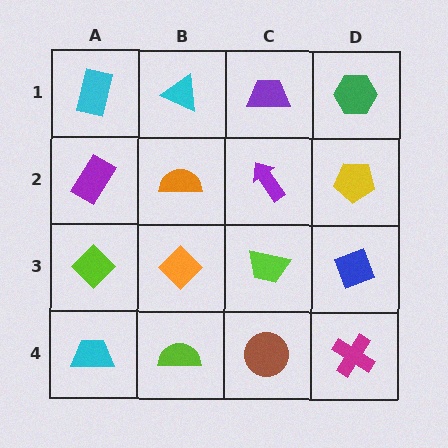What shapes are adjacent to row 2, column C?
A purple trapezoid (row 1, column C), a lime trapezoid (row 3, column C), an orange semicircle (row 2, column B), a yellow pentagon (row 2, column D).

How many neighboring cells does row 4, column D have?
2.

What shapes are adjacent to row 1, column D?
A yellow pentagon (row 2, column D), a purple trapezoid (row 1, column C).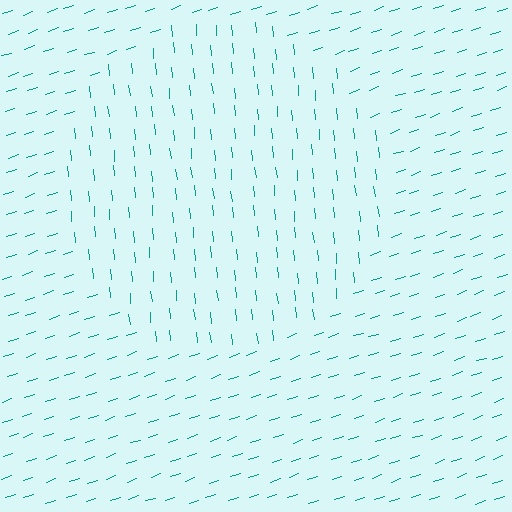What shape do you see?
I see a circle.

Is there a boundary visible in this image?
Yes, there is a texture boundary formed by a change in line orientation.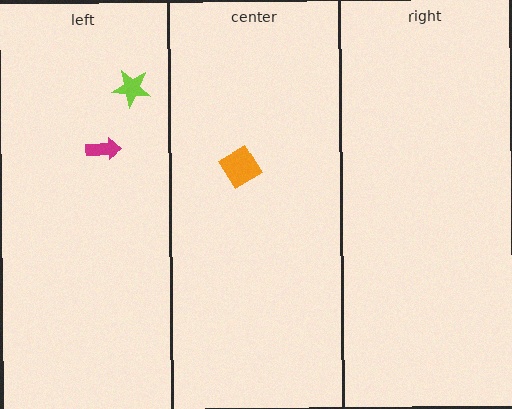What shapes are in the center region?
The orange diamond.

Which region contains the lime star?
The left region.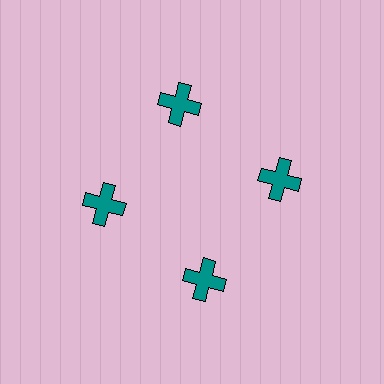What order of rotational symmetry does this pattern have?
This pattern has 4-fold rotational symmetry.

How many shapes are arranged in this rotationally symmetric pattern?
There are 4 shapes, arranged in 4 groups of 1.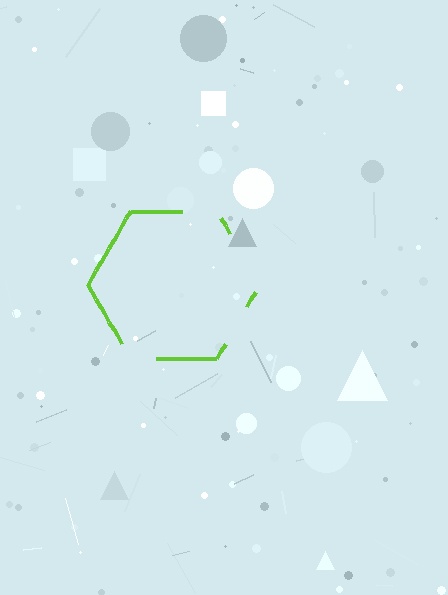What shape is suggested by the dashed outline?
The dashed outline suggests a hexagon.